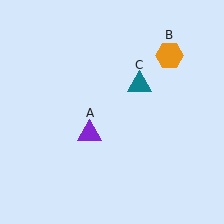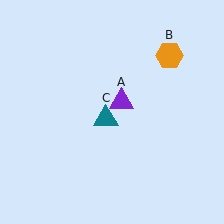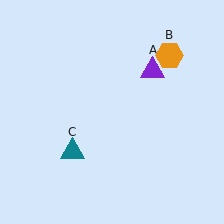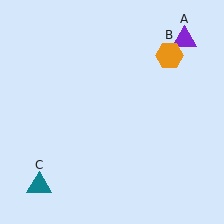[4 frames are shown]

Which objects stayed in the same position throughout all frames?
Orange hexagon (object B) remained stationary.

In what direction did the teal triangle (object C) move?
The teal triangle (object C) moved down and to the left.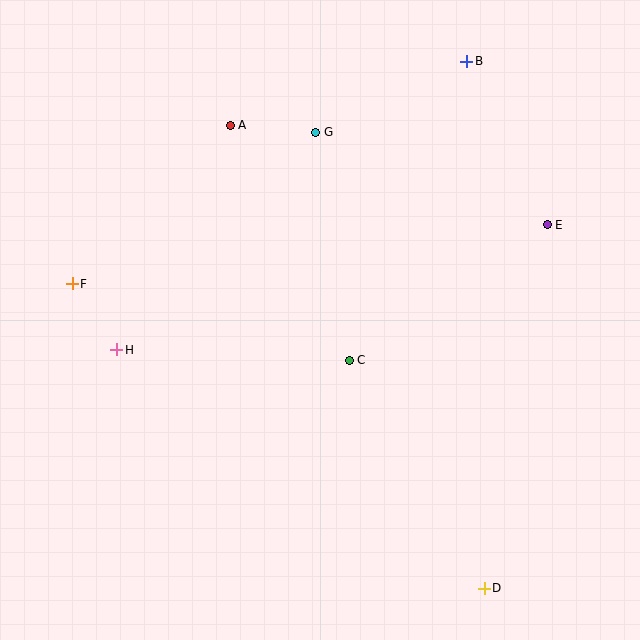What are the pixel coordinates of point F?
Point F is at (72, 284).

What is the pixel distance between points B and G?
The distance between B and G is 167 pixels.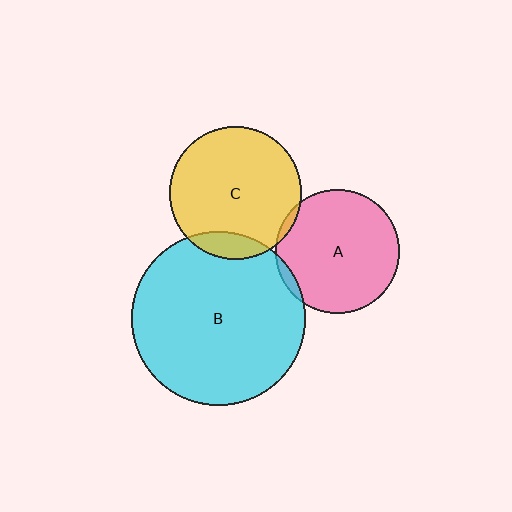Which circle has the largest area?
Circle B (cyan).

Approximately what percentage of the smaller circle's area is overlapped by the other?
Approximately 10%.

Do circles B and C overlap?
Yes.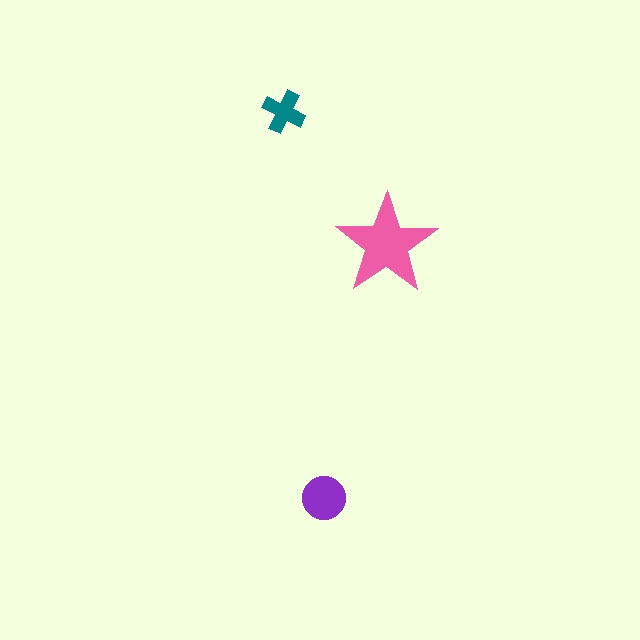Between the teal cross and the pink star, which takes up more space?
The pink star.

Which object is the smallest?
The teal cross.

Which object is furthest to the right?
The pink star is rightmost.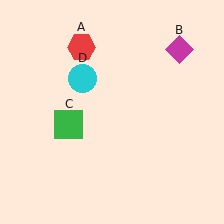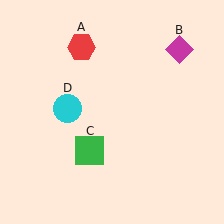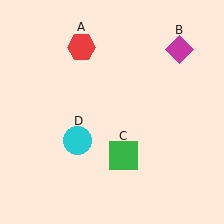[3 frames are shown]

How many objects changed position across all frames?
2 objects changed position: green square (object C), cyan circle (object D).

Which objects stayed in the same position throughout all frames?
Red hexagon (object A) and magenta diamond (object B) remained stationary.